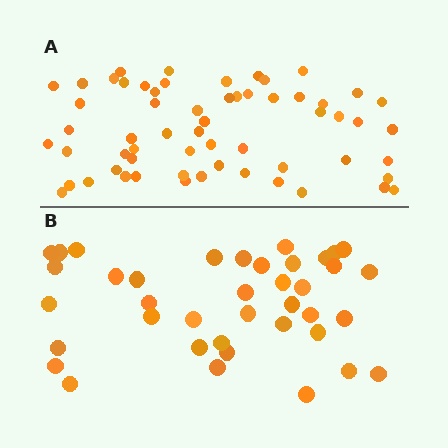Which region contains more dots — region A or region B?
Region A (the top region) has more dots.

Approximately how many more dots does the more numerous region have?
Region A has approximately 20 more dots than region B.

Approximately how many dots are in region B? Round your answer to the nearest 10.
About 40 dots. (The exact count is 39, which rounds to 40.)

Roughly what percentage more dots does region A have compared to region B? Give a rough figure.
About 55% more.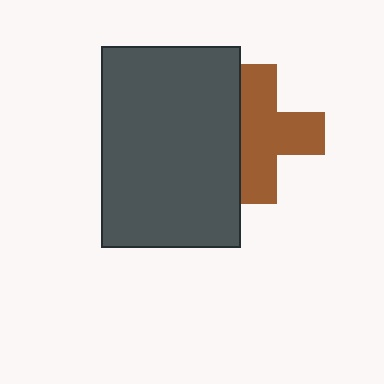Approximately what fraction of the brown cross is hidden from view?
Roughly 31% of the brown cross is hidden behind the dark gray rectangle.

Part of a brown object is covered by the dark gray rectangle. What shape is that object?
It is a cross.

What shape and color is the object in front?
The object in front is a dark gray rectangle.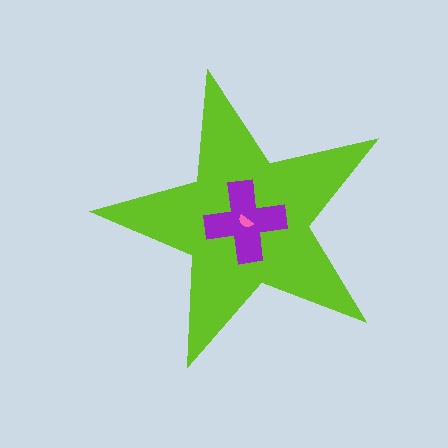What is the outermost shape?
The lime star.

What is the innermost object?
The pink semicircle.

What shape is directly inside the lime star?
The purple cross.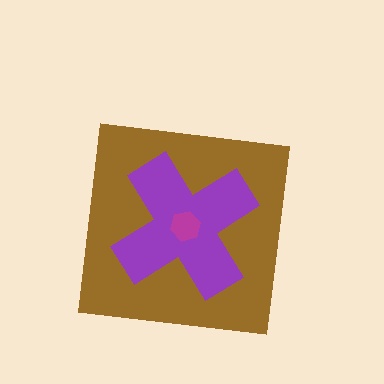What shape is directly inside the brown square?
The purple cross.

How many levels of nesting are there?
3.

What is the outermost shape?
The brown square.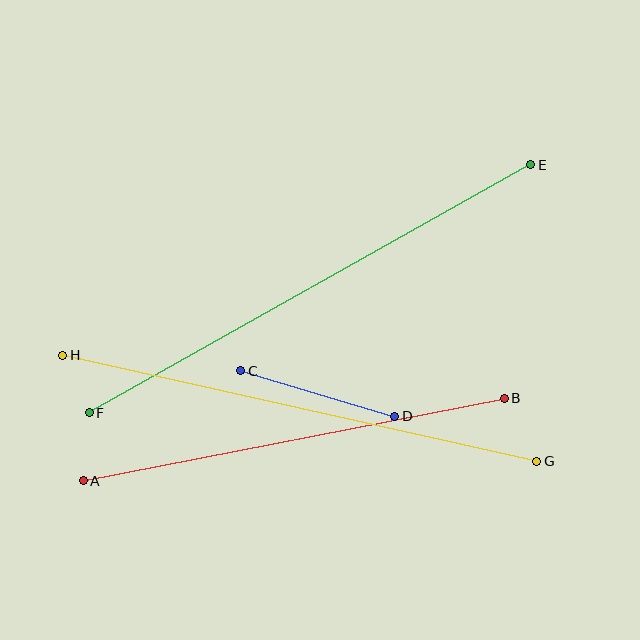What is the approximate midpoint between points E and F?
The midpoint is at approximately (310, 289) pixels.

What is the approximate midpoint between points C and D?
The midpoint is at approximately (318, 394) pixels.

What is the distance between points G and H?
The distance is approximately 486 pixels.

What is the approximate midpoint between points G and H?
The midpoint is at approximately (300, 408) pixels.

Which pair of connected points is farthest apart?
Points E and F are farthest apart.